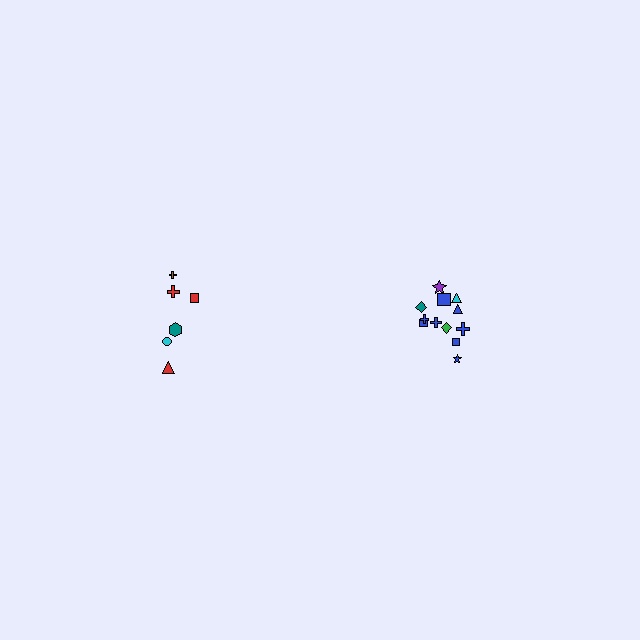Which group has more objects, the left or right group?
The right group.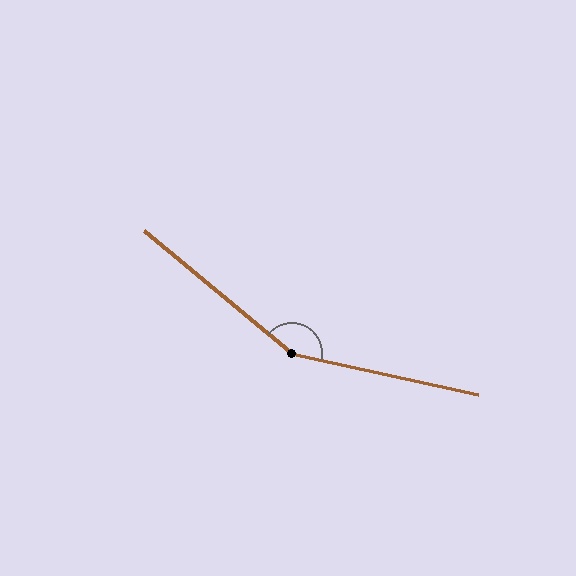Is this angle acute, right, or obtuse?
It is obtuse.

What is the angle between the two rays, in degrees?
Approximately 153 degrees.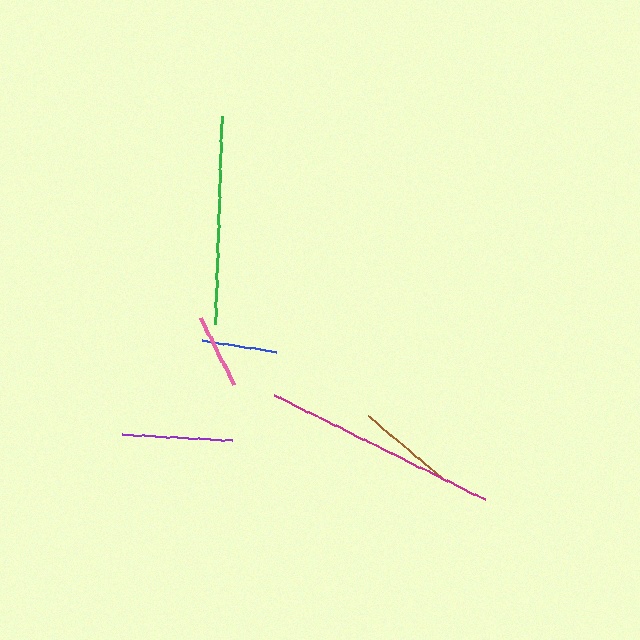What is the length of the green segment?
The green segment is approximately 207 pixels long.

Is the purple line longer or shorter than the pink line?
The purple line is longer than the pink line.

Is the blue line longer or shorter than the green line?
The green line is longer than the blue line.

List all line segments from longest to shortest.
From longest to shortest: magenta, green, purple, brown, blue, pink.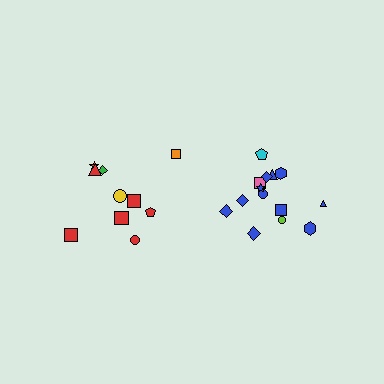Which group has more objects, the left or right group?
The right group.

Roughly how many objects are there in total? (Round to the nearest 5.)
Roughly 25 objects in total.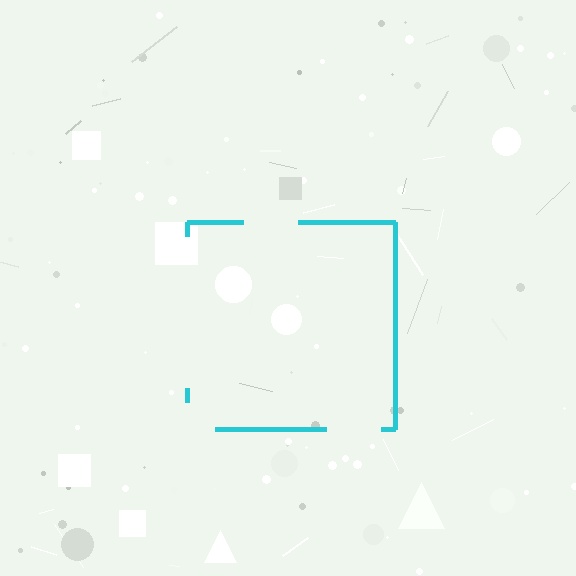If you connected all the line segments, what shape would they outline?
They would outline a square.